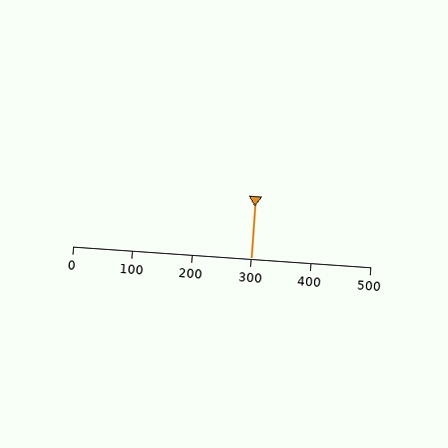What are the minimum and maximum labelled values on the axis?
The axis runs from 0 to 500.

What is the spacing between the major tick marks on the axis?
The major ticks are spaced 100 apart.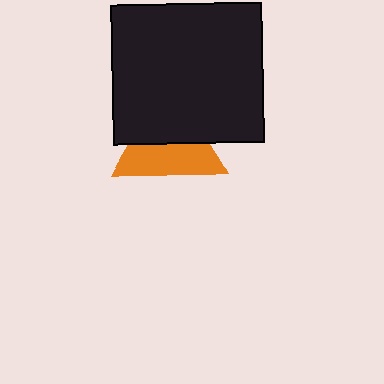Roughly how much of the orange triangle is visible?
About half of it is visible (roughly 53%).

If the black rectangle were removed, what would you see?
You would see the complete orange triangle.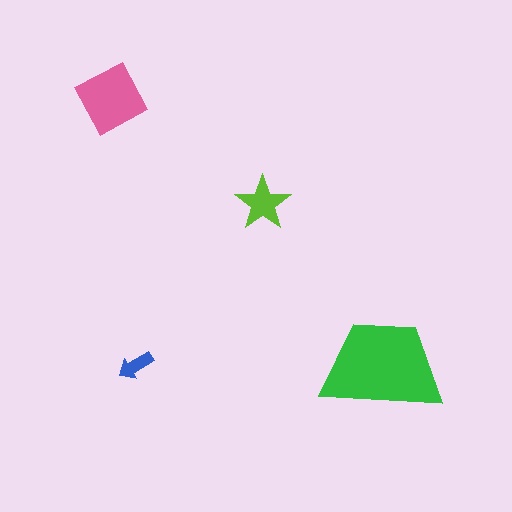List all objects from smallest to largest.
The blue arrow, the lime star, the pink diamond, the green trapezoid.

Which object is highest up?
The pink diamond is topmost.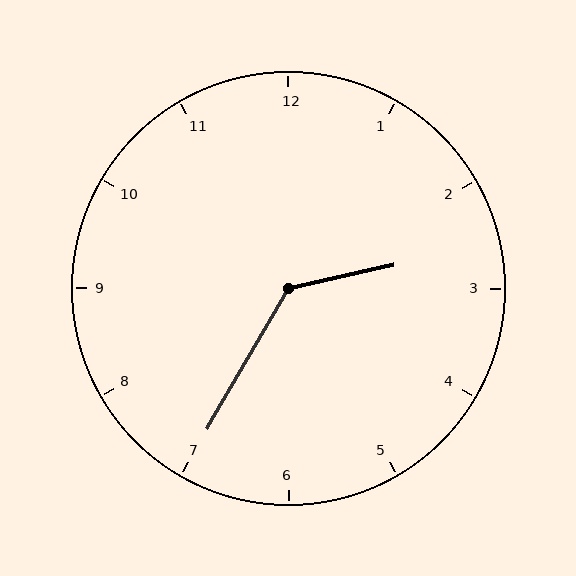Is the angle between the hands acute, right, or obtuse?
It is obtuse.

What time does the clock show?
2:35.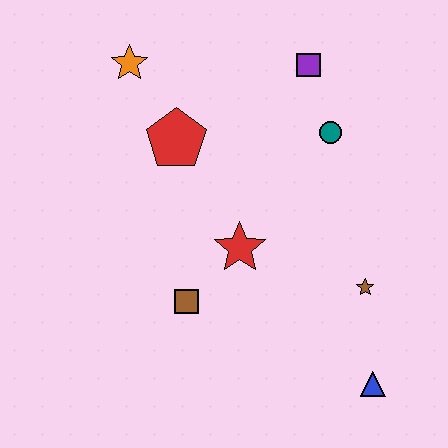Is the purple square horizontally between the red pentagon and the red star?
No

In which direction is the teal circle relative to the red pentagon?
The teal circle is to the right of the red pentagon.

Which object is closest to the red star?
The brown square is closest to the red star.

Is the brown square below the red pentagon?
Yes